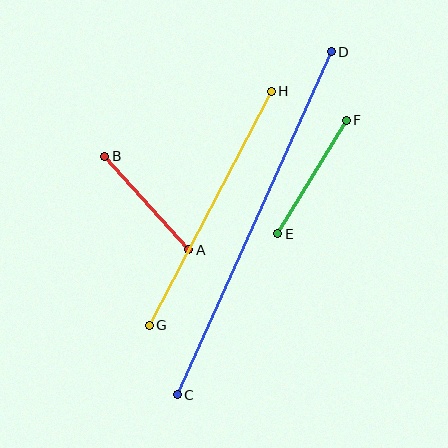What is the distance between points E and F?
The distance is approximately 133 pixels.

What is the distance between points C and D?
The distance is approximately 376 pixels.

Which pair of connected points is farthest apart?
Points C and D are farthest apart.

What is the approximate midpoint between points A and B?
The midpoint is at approximately (147, 203) pixels.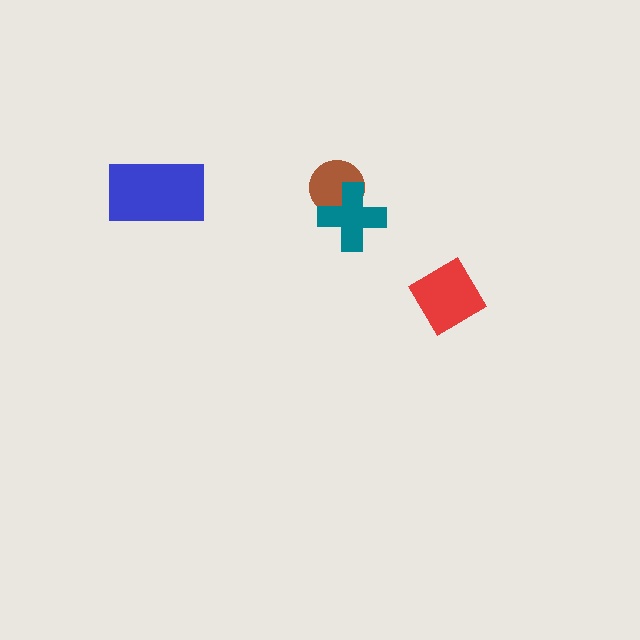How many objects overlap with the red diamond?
0 objects overlap with the red diamond.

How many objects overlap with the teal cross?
1 object overlaps with the teal cross.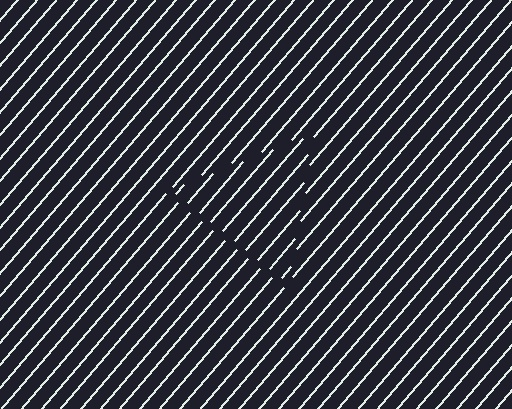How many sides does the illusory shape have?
3 sides — the line-ends trace a triangle.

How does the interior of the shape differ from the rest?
The interior of the shape contains the same grating, shifted by half a period — the contour is defined by the phase discontinuity where line-ends from the inner and outer gratings abut.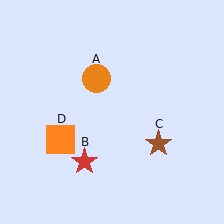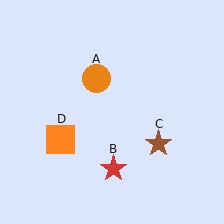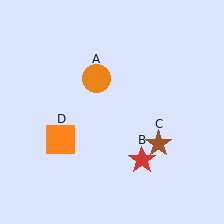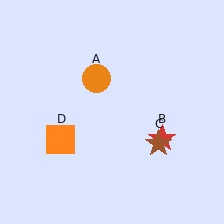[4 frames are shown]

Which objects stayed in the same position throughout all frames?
Orange circle (object A) and brown star (object C) and orange square (object D) remained stationary.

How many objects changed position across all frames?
1 object changed position: red star (object B).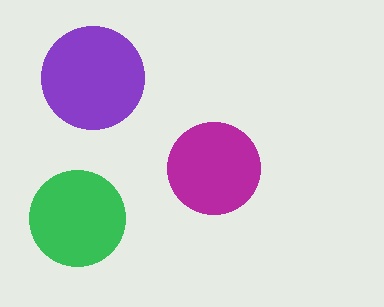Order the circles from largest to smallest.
the purple one, the green one, the magenta one.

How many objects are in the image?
There are 3 objects in the image.